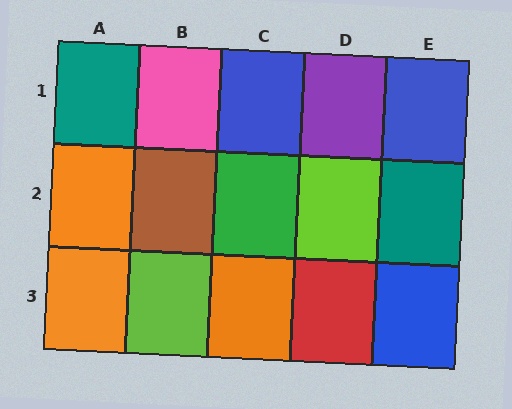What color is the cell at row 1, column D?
Purple.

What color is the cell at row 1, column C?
Blue.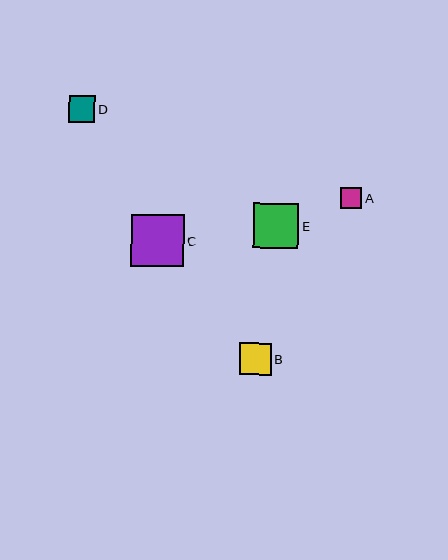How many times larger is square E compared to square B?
Square E is approximately 1.4 times the size of square B.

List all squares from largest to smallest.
From largest to smallest: C, E, B, D, A.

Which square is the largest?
Square C is the largest with a size of approximately 52 pixels.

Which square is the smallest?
Square A is the smallest with a size of approximately 21 pixels.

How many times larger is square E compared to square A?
Square E is approximately 2.1 times the size of square A.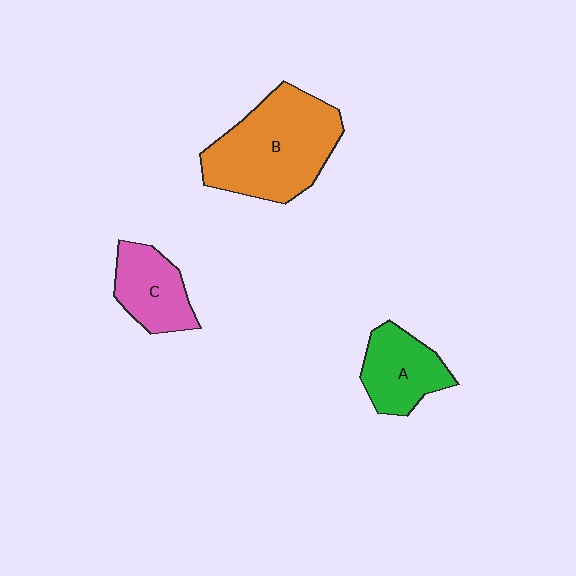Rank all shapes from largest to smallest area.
From largest to smallest: B (orange), A (green), C (pink).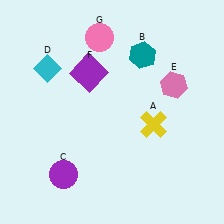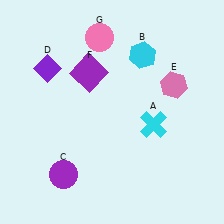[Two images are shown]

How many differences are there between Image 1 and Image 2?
There are 3 differences between the two images.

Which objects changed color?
A changed from yellow to cyan. B changed from teal to cyan. D changed from cyan to purple.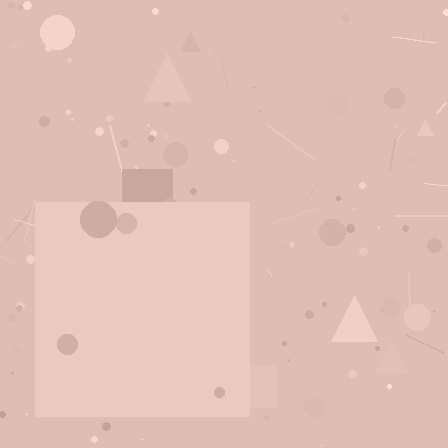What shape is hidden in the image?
A square is hidden in the image.